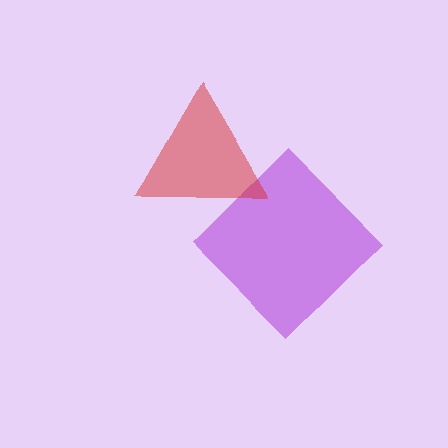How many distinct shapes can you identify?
There are 2 distinct shapes: a purple diamond, a red triangle.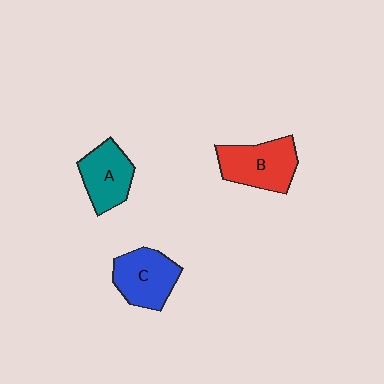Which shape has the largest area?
Shape B (red).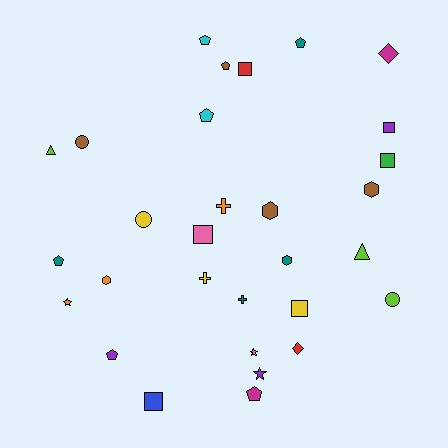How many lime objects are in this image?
There are 3 lime objects.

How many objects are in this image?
There are 30 objects.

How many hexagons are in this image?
There are 4 hexagons.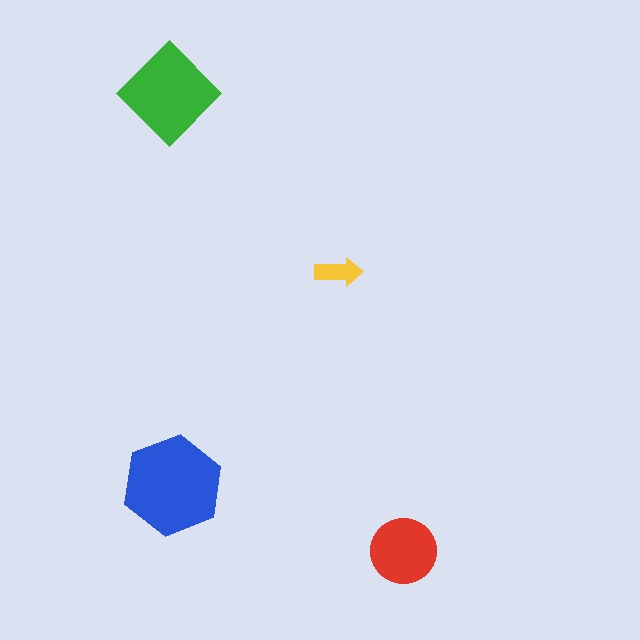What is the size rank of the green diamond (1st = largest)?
2nd.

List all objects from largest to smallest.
The blue hexagon, the green diamond, the red circle, the yellow arrow.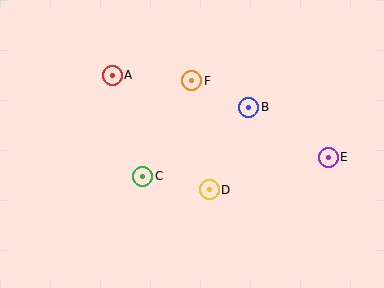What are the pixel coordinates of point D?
Point D is at (209, 190).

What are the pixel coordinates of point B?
Point B is at (249, 107).